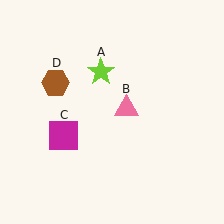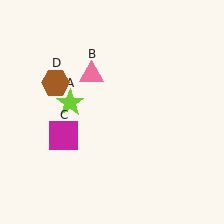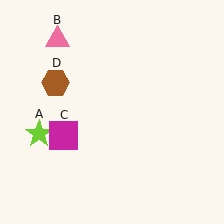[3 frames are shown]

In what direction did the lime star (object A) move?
The lime star (object A) moved down and to the left.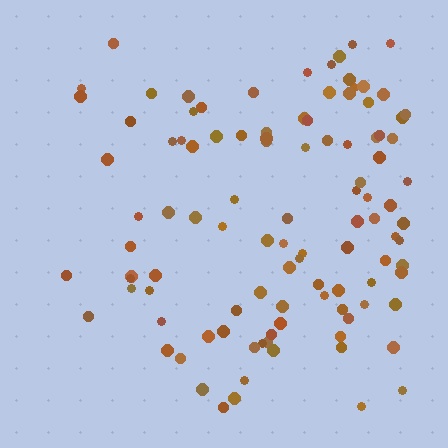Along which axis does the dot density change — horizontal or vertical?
Horizontal.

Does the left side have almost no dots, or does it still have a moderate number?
Still a moderate number, just noticeably fewer than the right.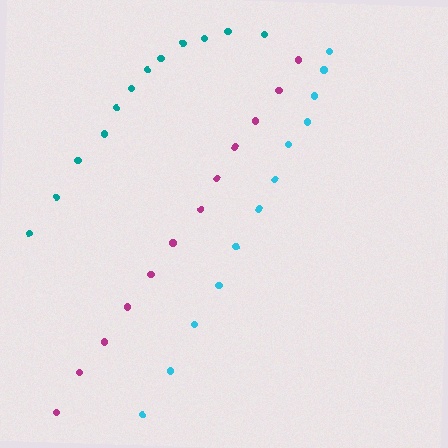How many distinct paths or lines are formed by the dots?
There are 3 distinct paths.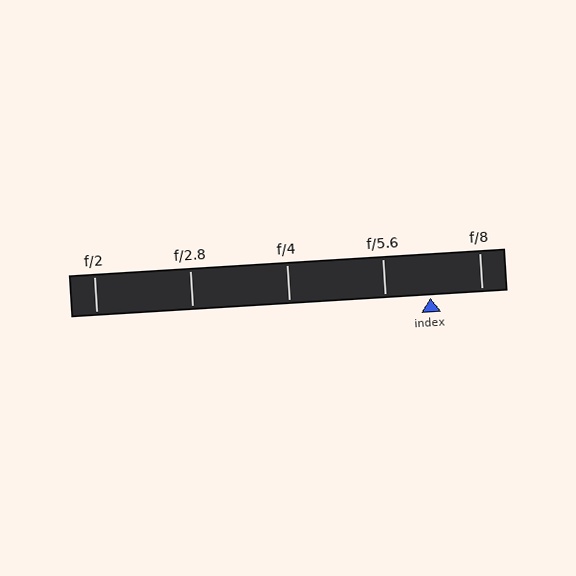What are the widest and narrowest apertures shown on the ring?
The widest aperture shown is f/2 and the narrowest is f/8.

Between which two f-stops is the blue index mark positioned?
The index mark is between f/5.6 and f/8.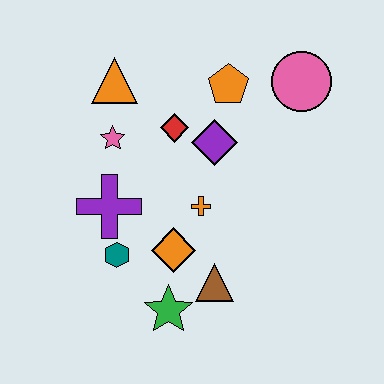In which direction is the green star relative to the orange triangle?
The green star is below the orange triangle.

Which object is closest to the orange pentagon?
The purple diamond is closest to the orange pentagon.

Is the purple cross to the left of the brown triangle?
Yes